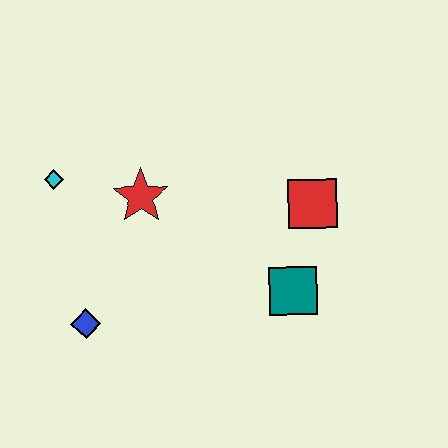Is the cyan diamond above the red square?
Yes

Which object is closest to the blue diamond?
The red star is closest to the blue diamond.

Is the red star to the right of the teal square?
No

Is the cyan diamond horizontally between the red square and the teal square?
No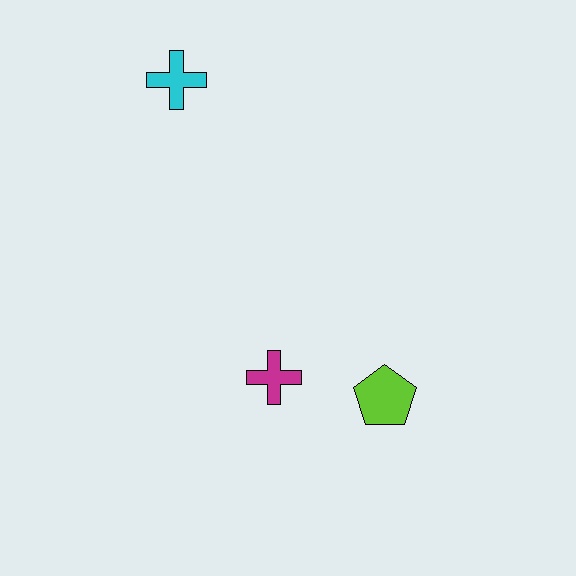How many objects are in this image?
There are 3 objects.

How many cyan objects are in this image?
There is 1 cyan object.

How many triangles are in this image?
There are no triangles.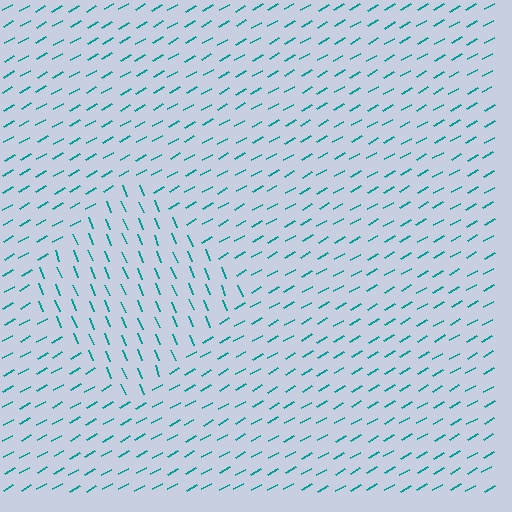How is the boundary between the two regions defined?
The boundary is defined purely by a change in line orientation (approximately 83 degrees difference). All lines are the same color and thickness.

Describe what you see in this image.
The image is filled with small teal line segments. A diamond region in the image has lines oriented differently from the surrounding lines, creating a visible texture boundary.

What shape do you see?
I see a diamond.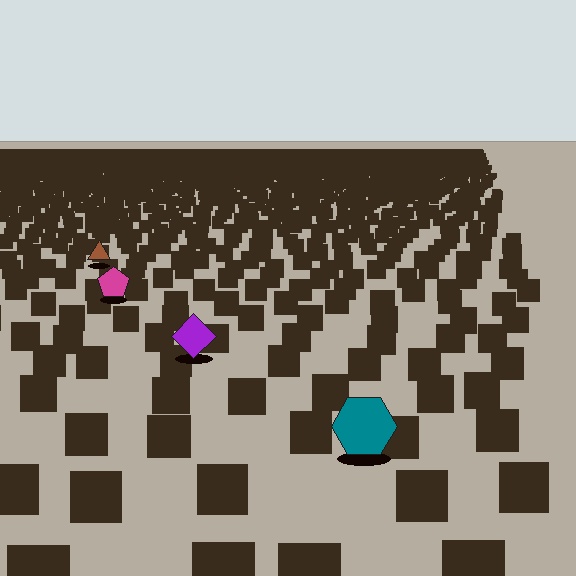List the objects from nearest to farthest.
From nearest to farthest: the teal hexagon, the purple diamond, the magenta pentagon, the brown triangle.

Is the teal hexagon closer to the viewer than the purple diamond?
Yes. The teal hexagon is closer — you can tell from the texture gradient: the ground texture is coarser near it.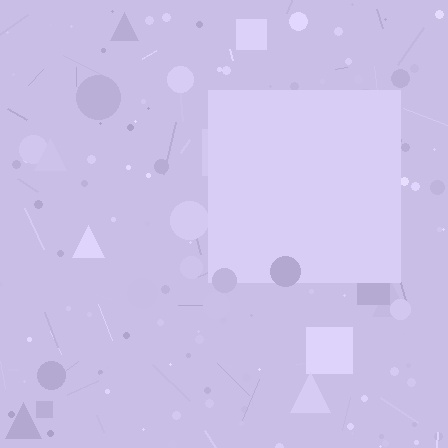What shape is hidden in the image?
A square is hidden in the image.